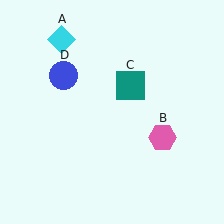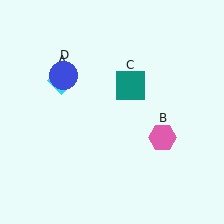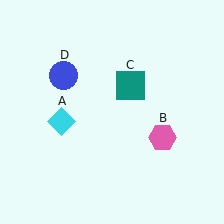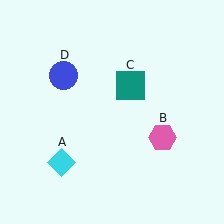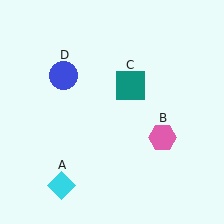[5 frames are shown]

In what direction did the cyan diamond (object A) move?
The cyan diamond (object A) moved down.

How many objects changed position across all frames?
1 object changed position: cyan diamond (object A).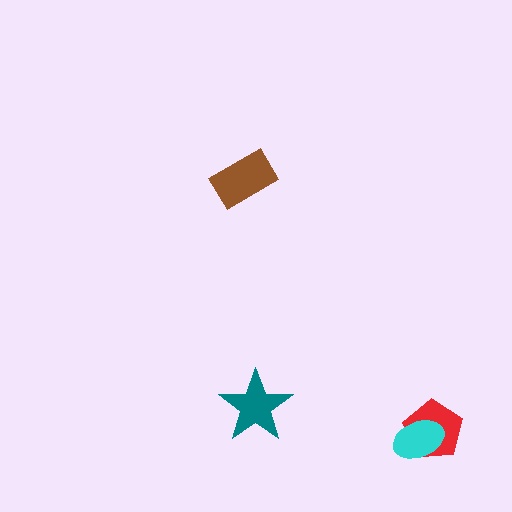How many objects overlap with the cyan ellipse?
1 object overlaps with the cyan ellipse.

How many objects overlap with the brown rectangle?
0 objects overlap with the brown rectangle.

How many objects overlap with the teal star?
0 objects overlap with the teal star.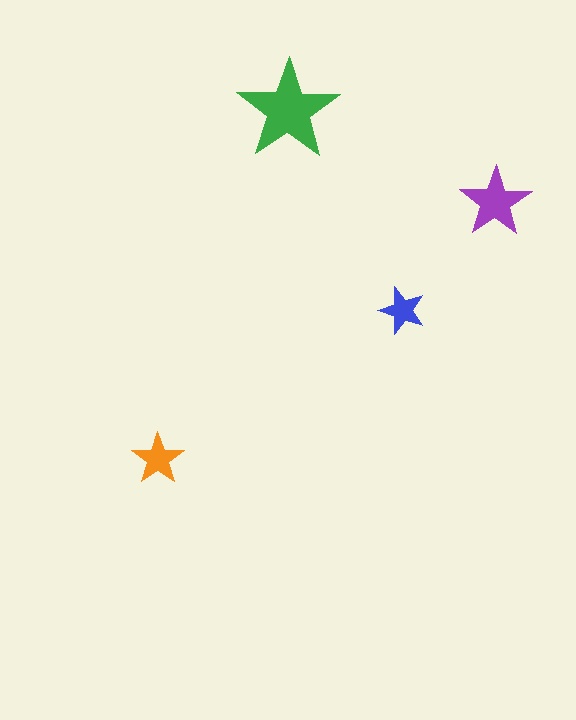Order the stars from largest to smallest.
the green one, the purple one, the orange one, the blue one.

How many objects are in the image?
There are 4 objects in the image.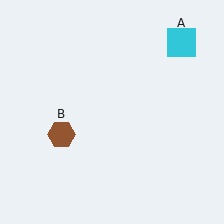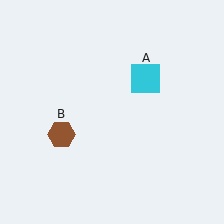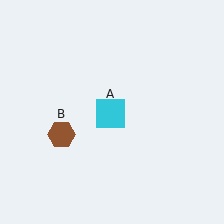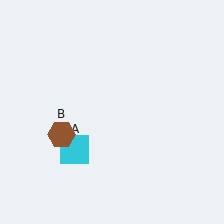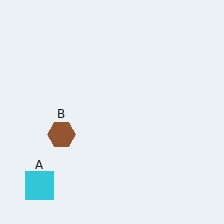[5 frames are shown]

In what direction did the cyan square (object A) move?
The cyan square (object A) moved down and to the left.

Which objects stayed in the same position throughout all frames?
Brown hexagon (object B) remained stationary.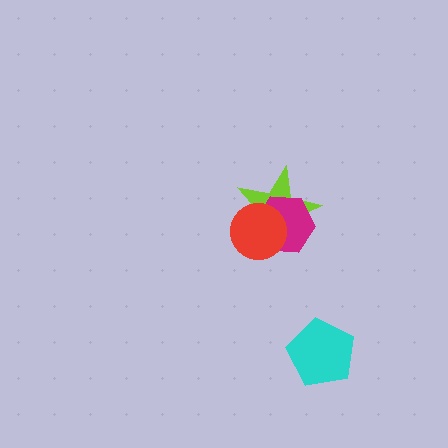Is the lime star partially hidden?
Yes, it is partially covered by another shape.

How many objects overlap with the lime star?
2 objects overlap with the lime star.